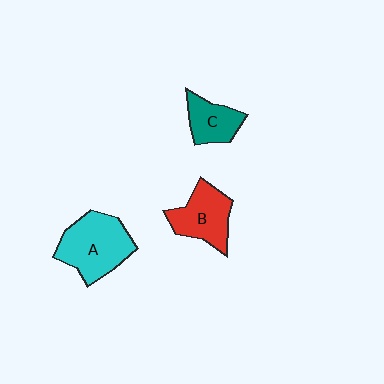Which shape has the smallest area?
Shape C (teal).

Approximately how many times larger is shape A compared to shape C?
Approximately 1.8 times.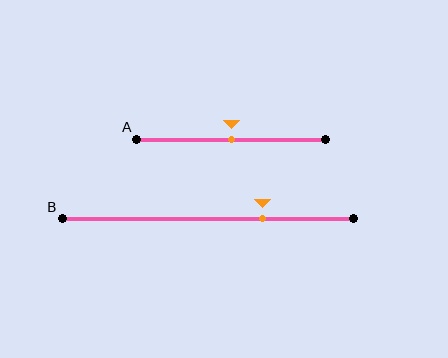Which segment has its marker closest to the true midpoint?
Segment A has its marker closest to the true midpoint.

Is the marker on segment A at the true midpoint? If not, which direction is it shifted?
Yes, the marker on segment A is at the true midpoint.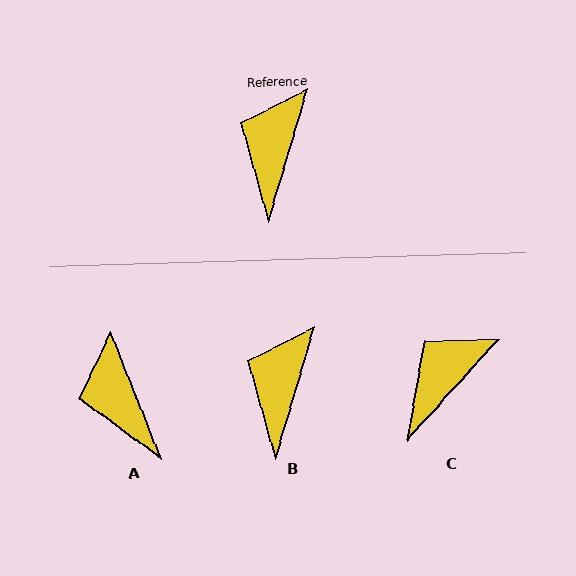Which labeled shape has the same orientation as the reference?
B.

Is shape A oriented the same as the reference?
No, it is off by about 38 degrees.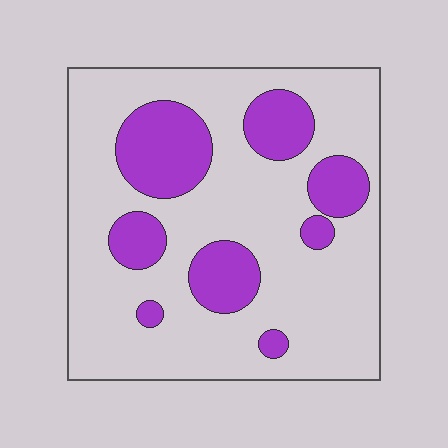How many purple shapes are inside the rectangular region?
8.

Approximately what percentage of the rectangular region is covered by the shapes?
Approximately 25%.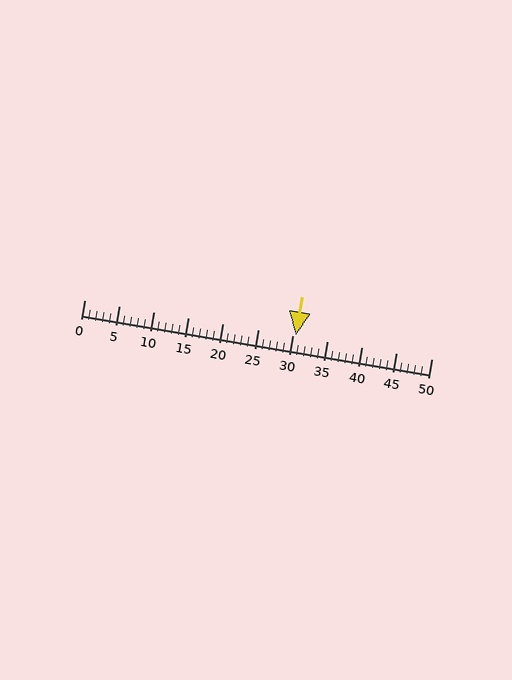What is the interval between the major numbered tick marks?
The major tick marks are spaced 5 units apart.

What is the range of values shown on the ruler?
The ruler shows values from 0 to 50.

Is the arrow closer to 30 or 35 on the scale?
The arrow is closer to 30.